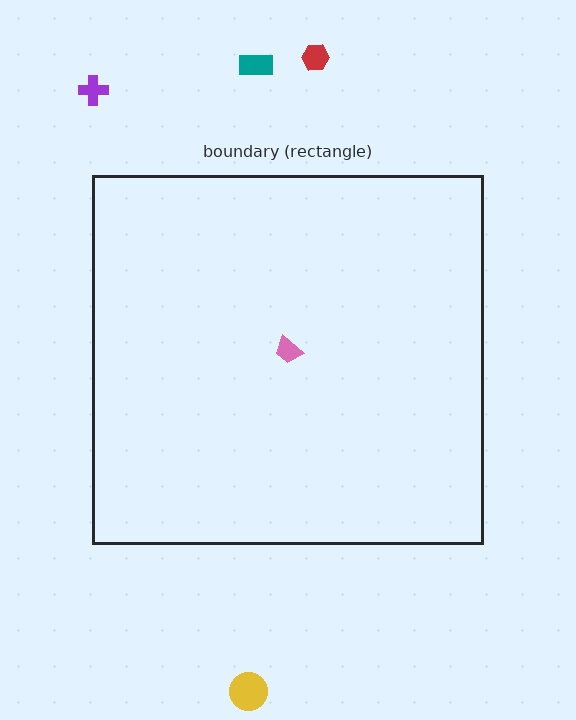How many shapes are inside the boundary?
1 inside, 4 outside.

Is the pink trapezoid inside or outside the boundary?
Inside.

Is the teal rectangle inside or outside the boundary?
Outside.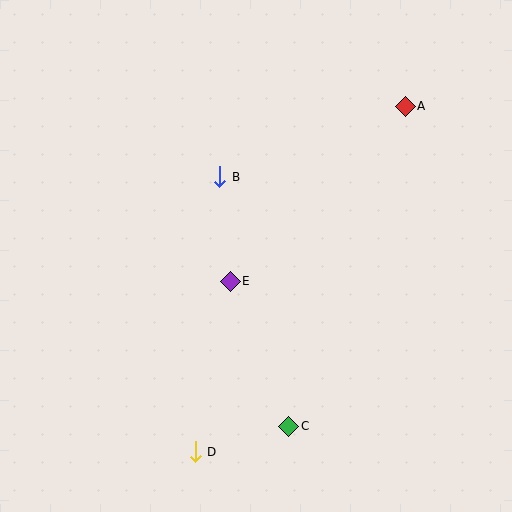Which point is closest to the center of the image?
Point E at (230, 281) is closest to the center.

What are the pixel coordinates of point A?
Point A is at (405, 106).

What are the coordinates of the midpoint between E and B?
The midpoint between E and B is at (225, 229).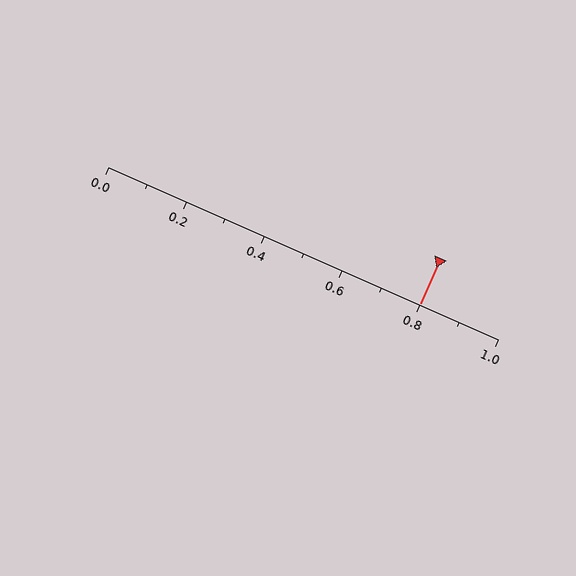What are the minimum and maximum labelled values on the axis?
The axis runs from 0.0 to 1.0.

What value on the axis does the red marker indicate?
The marker indicates approximately 0.8.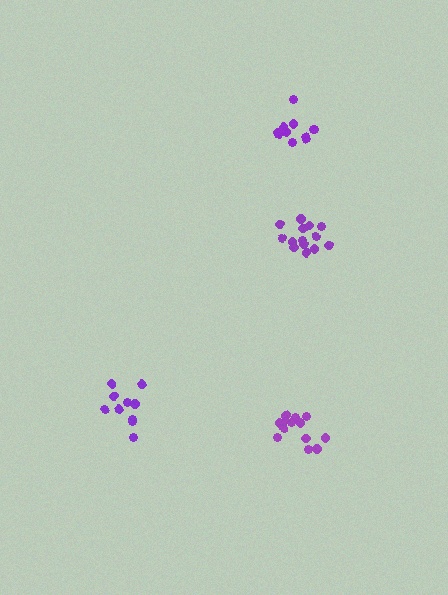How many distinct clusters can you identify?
There are 4 distinct clusters.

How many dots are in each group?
Group 1: 13 dots, Group 2: 12 dots, Group 3: 10 dots, Group 4: 14 dots (49 total).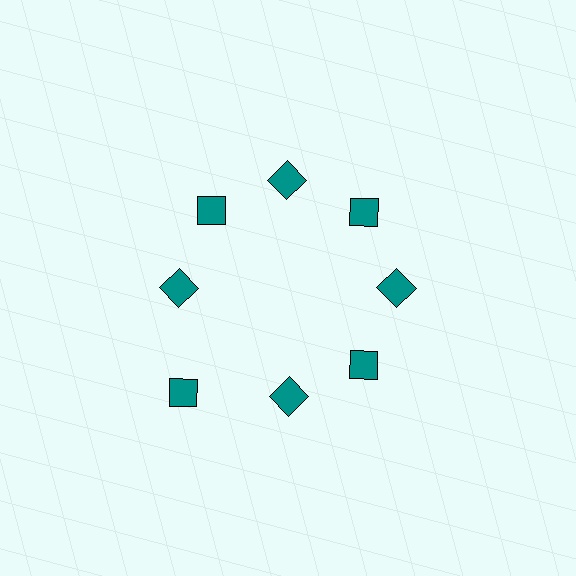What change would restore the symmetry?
The symmetry would be restored by moving it inward, back onto the ring so that all 8 diamonds sit at equal angles and equal distance from the center.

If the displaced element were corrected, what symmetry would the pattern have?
It would have 8-fold rotational symmetry — the pattern would map onto itself every 45 degrees.